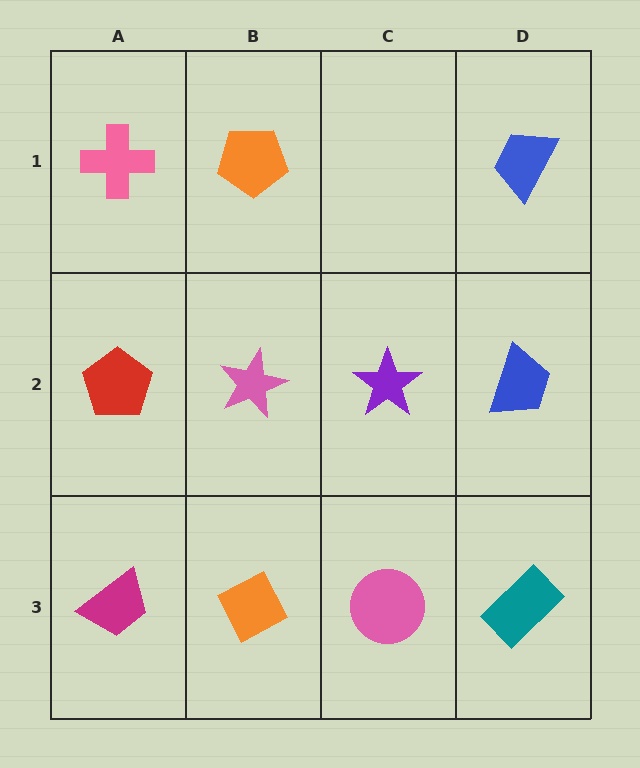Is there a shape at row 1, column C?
No, that cell is empty.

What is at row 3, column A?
A magenta trapezoid.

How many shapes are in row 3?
4 shapes.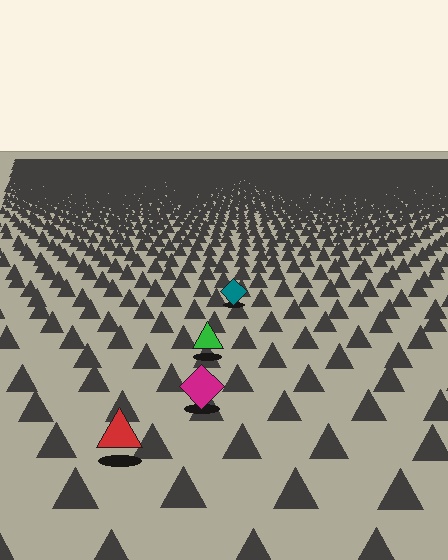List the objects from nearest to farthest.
From nearest to farthest: the red triangle, the magenta diamond, the green triangle, the teal diamond.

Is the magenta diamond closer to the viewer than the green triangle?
Yes. The magenta diamond is closer — you can tell from the texture gradient: the ground texture is coarser near it.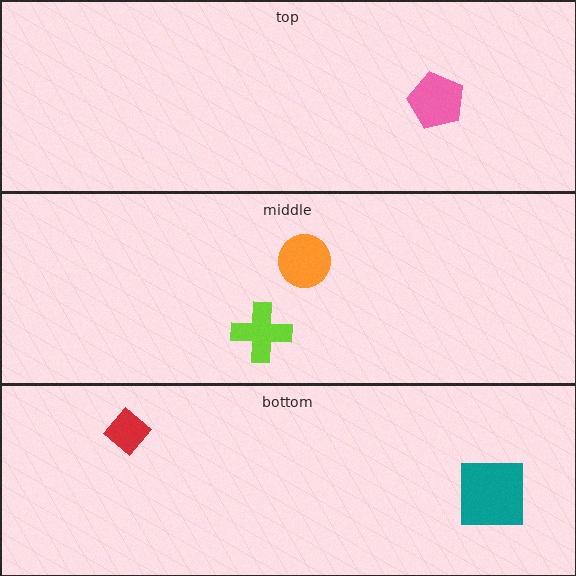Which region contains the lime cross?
The middle region.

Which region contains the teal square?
The bottom region.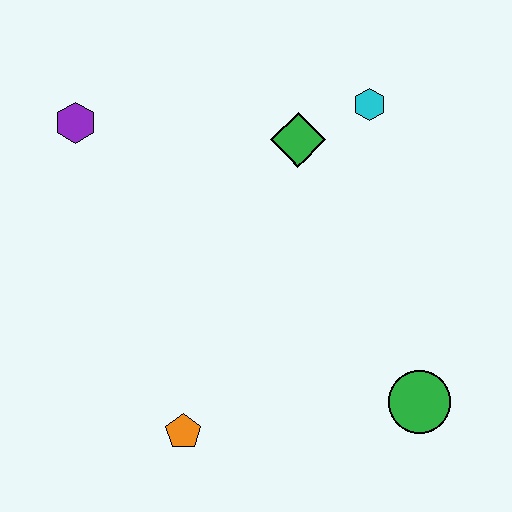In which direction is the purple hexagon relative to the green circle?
The purple hexagon is to the left of the green circle.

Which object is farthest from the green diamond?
The orange pentagon is farthest from the green diamond.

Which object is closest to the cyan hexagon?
The green diamond is closest to the cyan hexagon.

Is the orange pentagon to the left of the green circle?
Yes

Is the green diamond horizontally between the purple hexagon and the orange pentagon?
No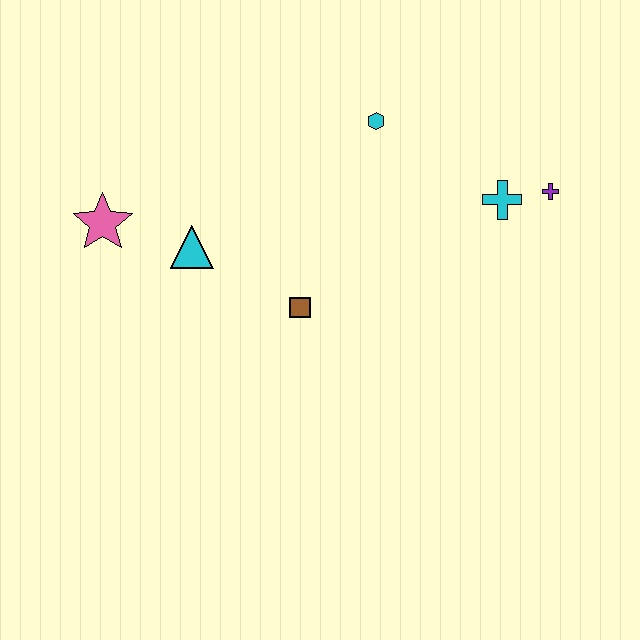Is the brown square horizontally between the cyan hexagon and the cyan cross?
No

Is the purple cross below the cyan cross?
No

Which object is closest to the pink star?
The cyan triangle is closest to the pink star.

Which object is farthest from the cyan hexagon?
The pink star is farthest from the cyan hexagon.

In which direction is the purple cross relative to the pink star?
The purple cross is to the right of the pink star.